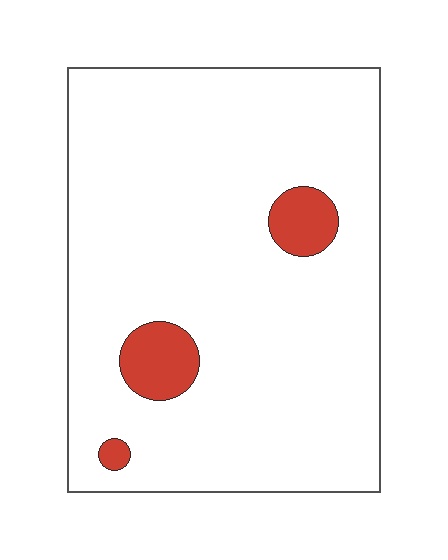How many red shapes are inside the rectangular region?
3.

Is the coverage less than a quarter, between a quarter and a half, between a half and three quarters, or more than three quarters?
Less than a quarter.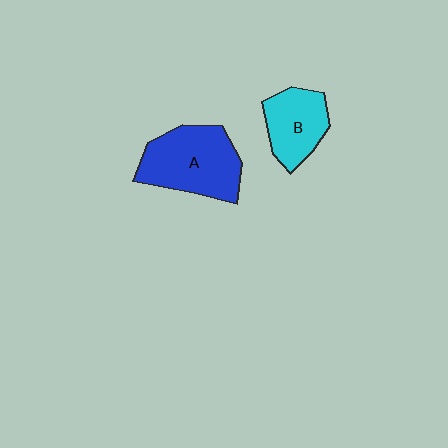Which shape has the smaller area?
Shape B (cyan).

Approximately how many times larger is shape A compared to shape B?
Approximately 1.5 times.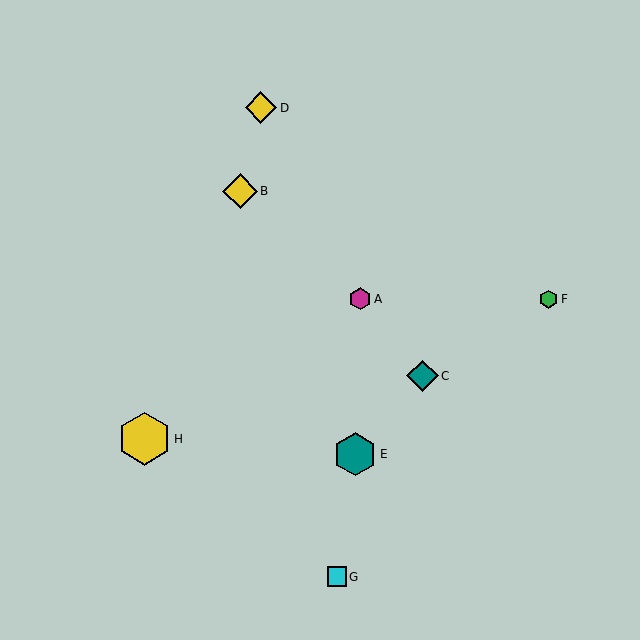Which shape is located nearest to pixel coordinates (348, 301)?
The magenta hexagon (labeled A) at (360, 299) is nearest to that location.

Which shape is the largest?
The yellow hexagon (labeled H) is the largest.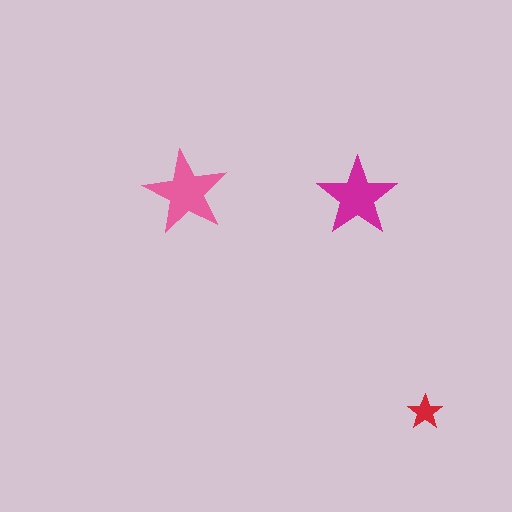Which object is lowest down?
The red star is bottommost.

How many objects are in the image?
There are 3 objects in the image.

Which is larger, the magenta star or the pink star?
The pink one.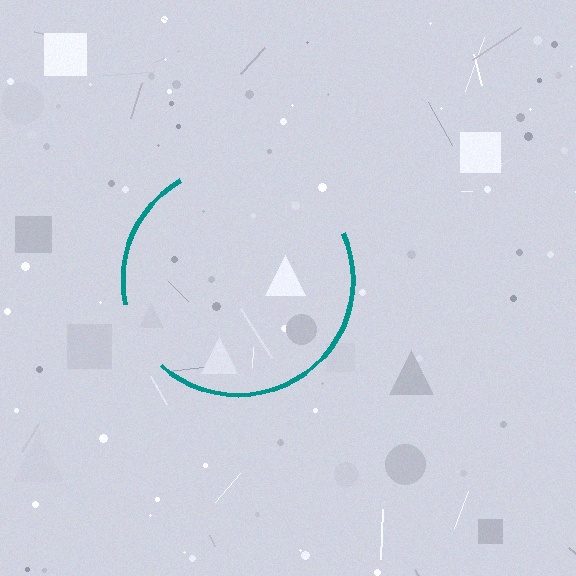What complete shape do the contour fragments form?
The contour fragments form a circle.